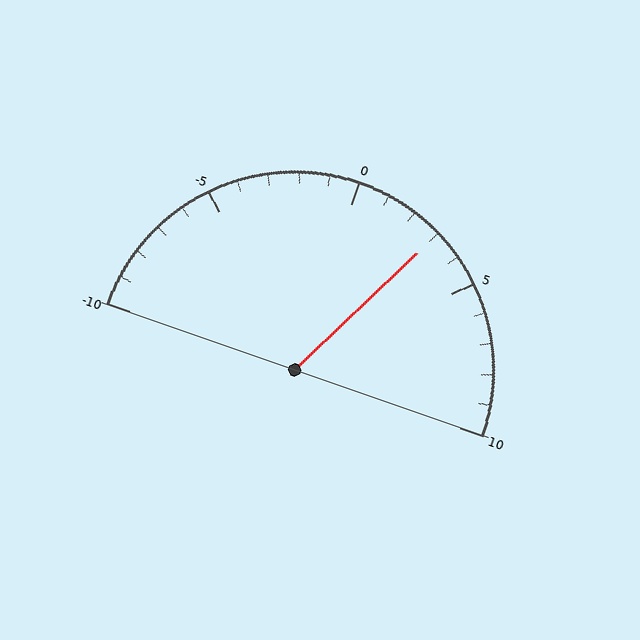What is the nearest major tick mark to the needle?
The nearest major tick mark is 5.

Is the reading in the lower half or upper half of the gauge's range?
The reading is in the upper half of the range (-10 to 10).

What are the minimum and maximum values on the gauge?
The gauge ranges from -10 to 10.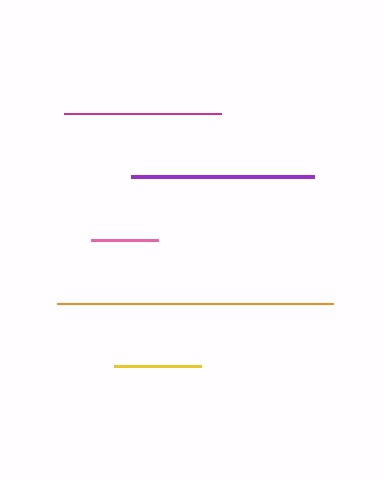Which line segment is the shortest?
The pink line is the shortest at approximately 68 pixels.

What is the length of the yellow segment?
The yellow segment is approximately 87 pixels long.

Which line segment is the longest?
The orange line is the longest at approximately 276 pixels.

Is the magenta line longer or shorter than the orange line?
The orange line is longer than the magenta line.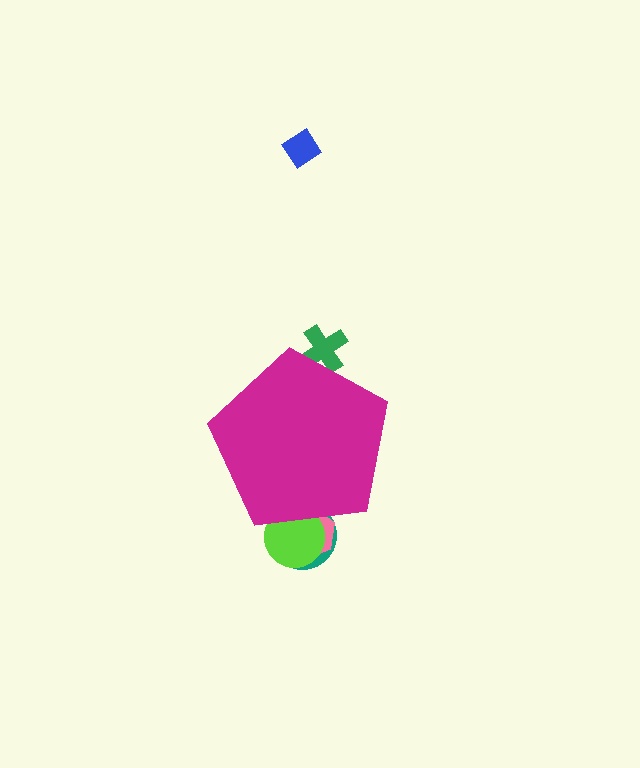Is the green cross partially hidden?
Yes, the green cross is partially hidden behind the magenta pentagon.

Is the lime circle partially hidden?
Yes, the lime circle is partially hidden behind the magenta pentagon.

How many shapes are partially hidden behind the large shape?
4 shapes are partially hidden.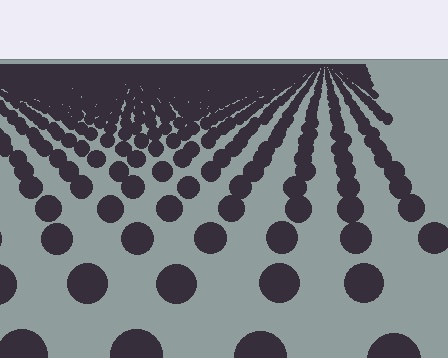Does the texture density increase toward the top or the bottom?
Density increases toward the top.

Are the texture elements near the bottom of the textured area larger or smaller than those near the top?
Larger. Near the bottom, elements are closer to the viewer and appear at a bigger on-screen size.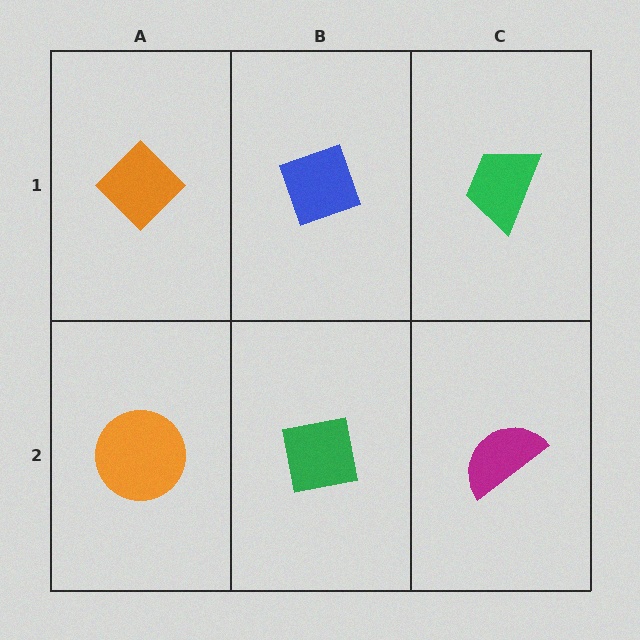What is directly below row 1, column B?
A green square.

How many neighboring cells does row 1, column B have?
3.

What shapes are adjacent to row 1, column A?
An orange circle (row 2, column A), a blue diamond (row 1, column B).